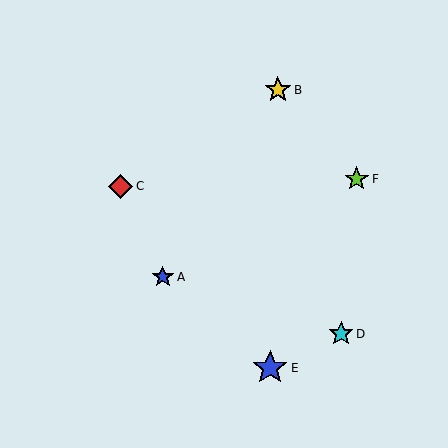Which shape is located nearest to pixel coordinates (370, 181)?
The lime star (labeled F) at (357, 179) is nearest to that location.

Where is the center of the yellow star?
The center of the yellow star is at (278, 90).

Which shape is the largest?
The blue star (labeled E) is the largest.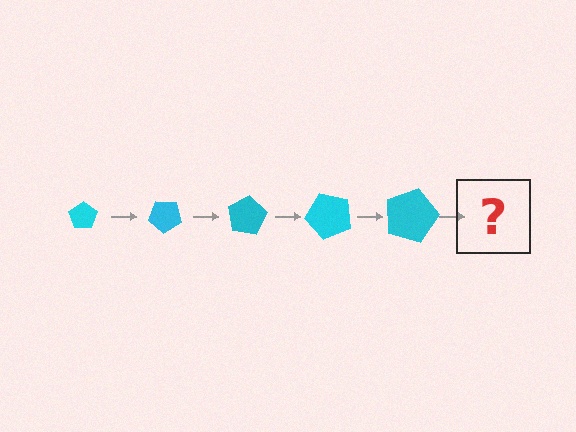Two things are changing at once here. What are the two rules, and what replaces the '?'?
The two rules are that the pentagon grows larger each step and it rotates 40 degrees each step. The '?' should be a pentagon, larger than the previous one and rotated 200 degrees from the start.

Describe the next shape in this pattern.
It should be a pentagon, larger than the previous one and rotated 200 degrees from the start.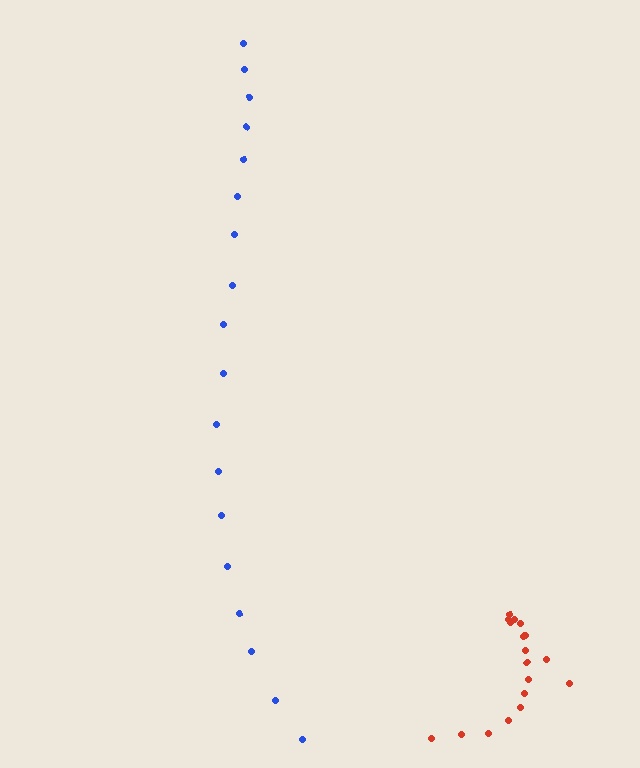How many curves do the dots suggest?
There are 2 distinct paths.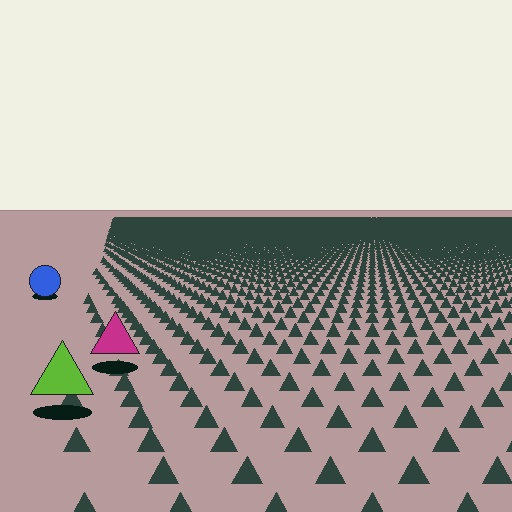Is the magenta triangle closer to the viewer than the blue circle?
Yes. The magenta triangle is closer — you can tell from the texture gradient: the ground texture is coarser near it.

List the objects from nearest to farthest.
From nearest to farthest: the lime triangle, the magenta triangle, the blue circle.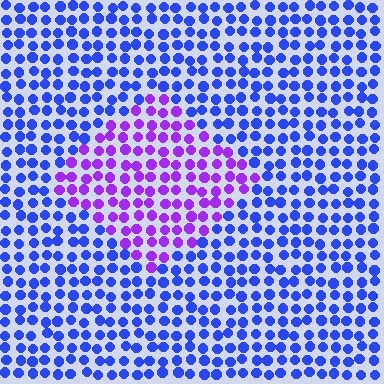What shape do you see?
I see a diamond.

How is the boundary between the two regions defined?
The boundary is defined purely by a slight shift in hue (about 46 degrees). Spacing, size, and orientation are identical on both sides.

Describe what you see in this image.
The image is filled with small blue elements in a uniform arrangement. A diamond-shaped region is visible where the elements are tinted to a slightly different hue, forming a subtle color boundary.